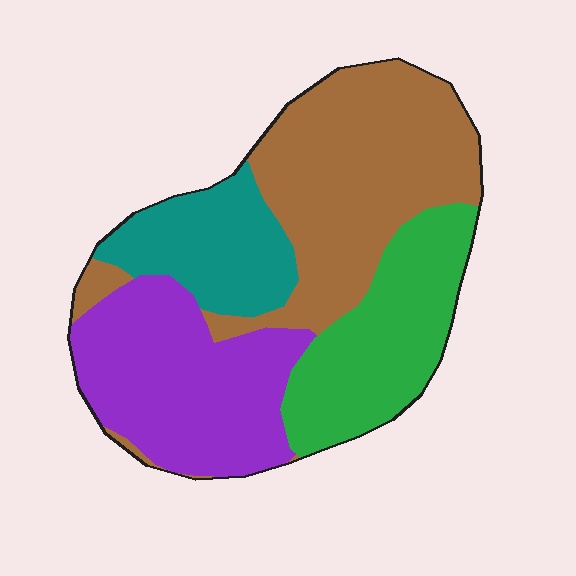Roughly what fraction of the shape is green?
Green covers roughly 20% of the shape.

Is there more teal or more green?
Green.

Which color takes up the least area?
Teal, at roughly 15%.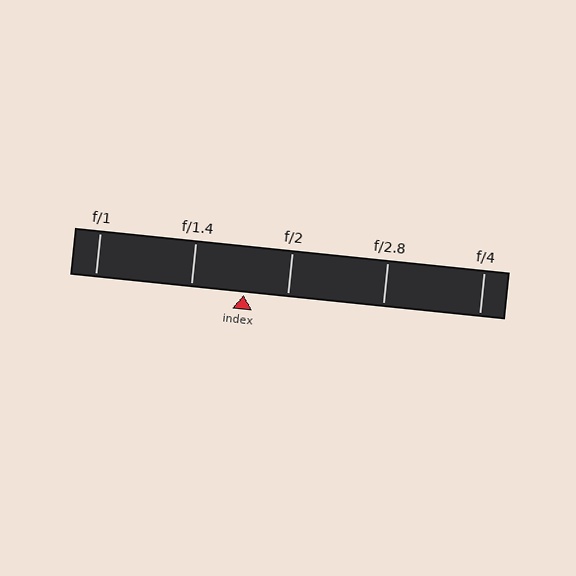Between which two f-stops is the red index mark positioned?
The index mark is between f/1.4 and f/2.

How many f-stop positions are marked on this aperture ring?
There are 5 f-stop positions marked.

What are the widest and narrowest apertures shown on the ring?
The widest aperture shown is f/1 and the narrowest is f/4.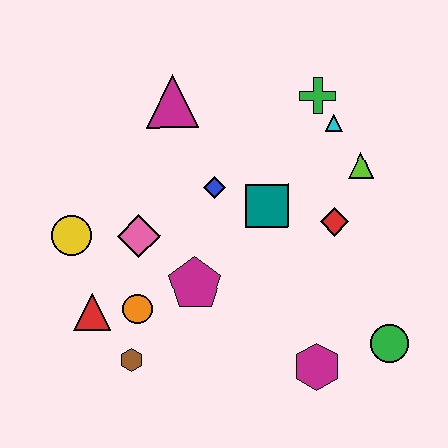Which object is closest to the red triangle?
The orange circle is closest to the red triangle.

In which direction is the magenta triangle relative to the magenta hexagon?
The magenta triangle is above the magenta hexagon.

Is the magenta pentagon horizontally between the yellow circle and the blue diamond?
Yes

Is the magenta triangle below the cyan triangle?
No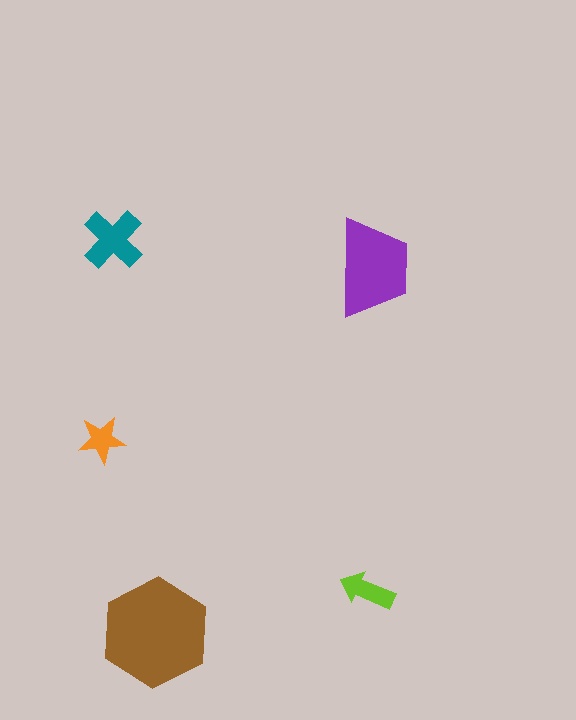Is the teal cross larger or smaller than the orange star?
Larger.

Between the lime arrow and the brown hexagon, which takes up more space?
The brown hexagon.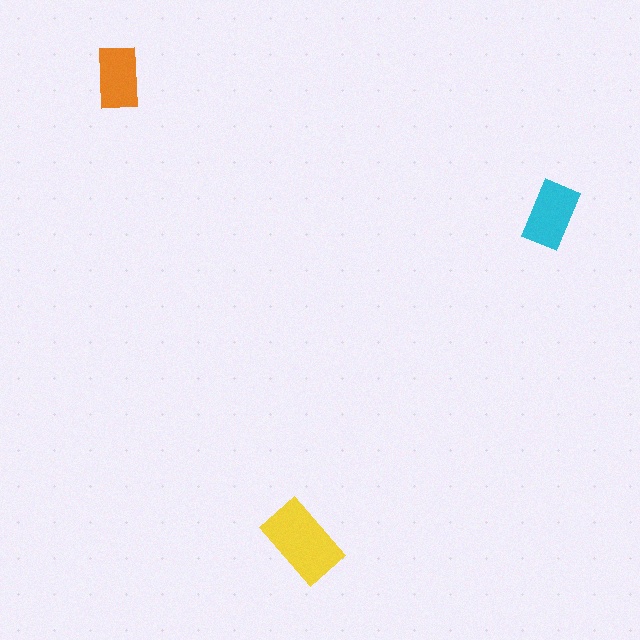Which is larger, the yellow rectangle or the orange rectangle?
The yellow one.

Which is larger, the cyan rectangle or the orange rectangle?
The cyan one.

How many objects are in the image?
There are 3 objects in the image.